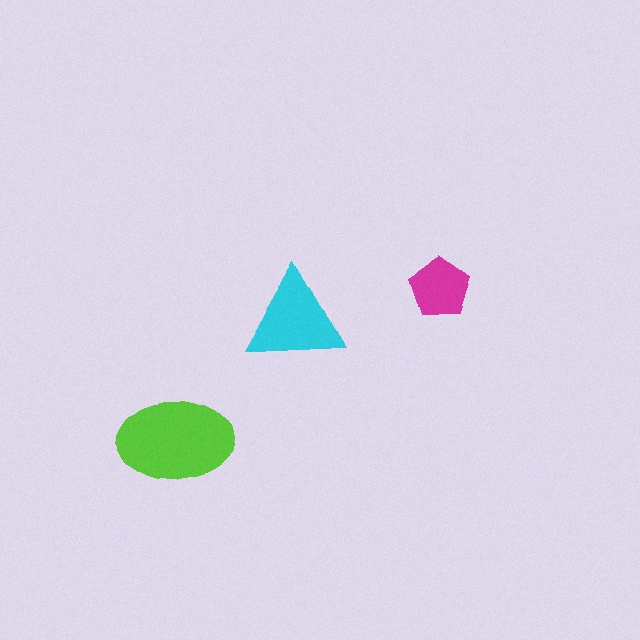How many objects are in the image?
There are 3 objects in the image.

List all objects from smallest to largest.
The magenta pentagon, the cyan triangle, the lime ellipse.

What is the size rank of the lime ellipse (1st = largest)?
1st.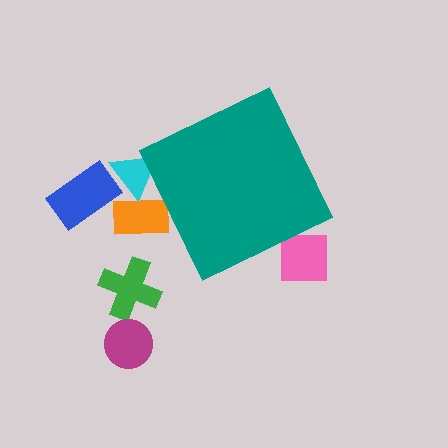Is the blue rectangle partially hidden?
No, the blue rectangle is fully visible.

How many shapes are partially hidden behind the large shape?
3 shapes are partially hidden.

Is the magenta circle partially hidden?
No, the magenta circle is fully visible.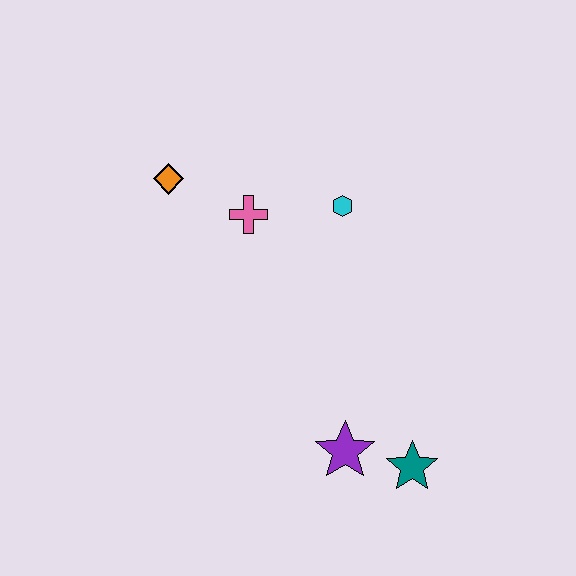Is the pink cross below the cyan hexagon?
Yes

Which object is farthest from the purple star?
The orange diamond is farthest from the purple star.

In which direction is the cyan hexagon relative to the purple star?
The cyan hexagon is above the purple star.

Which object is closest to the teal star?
The purple star is closest to the teal star.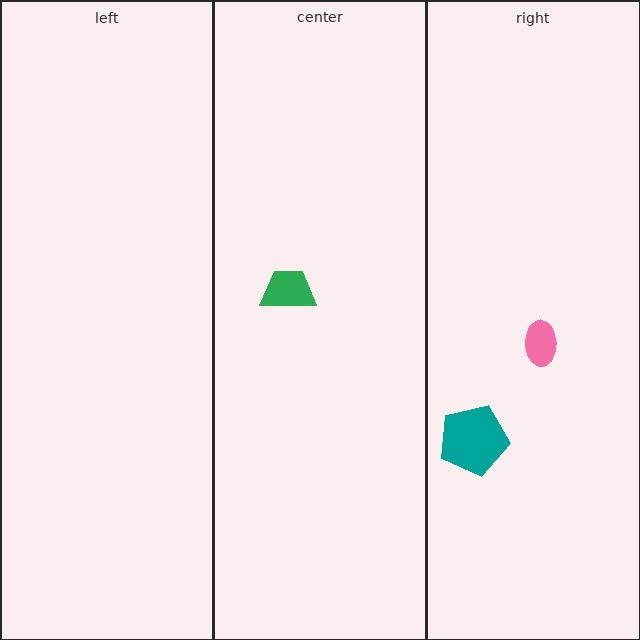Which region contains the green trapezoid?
The center region.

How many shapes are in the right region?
2.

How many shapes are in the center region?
1.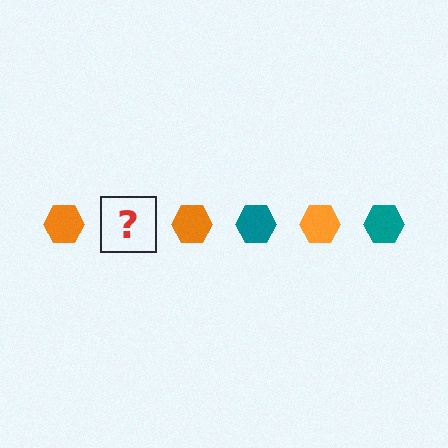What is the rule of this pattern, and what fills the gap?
The rule is that the pattern cycles through orange, teal hexagons. The gap should be filled with a teal hexagon.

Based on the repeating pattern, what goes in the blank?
The blank should be a teal hexagon.